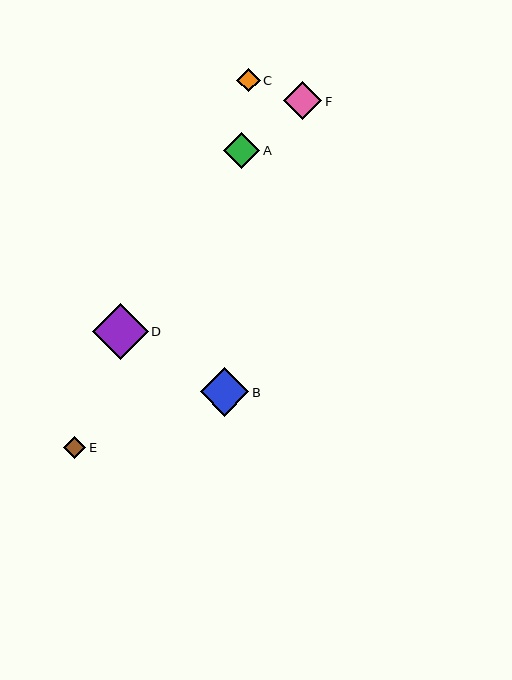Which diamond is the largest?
Diamond D is the largest with a size of approximately 56 pixels.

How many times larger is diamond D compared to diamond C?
Diamond D is approximately 2.4 times the size of diamond C.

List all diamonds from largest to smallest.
From largest to smallest: D, B, F, A, C, E.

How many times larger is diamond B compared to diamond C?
Diamond B is approximately 2.1 times the size of diamond C.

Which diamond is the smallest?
Diamond E is the smallest with a size of approximately 22 pixels.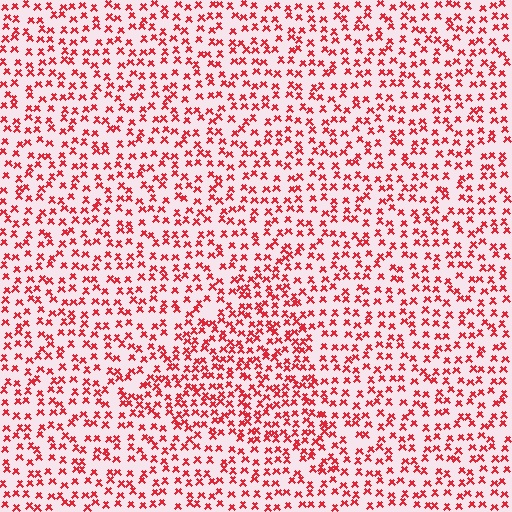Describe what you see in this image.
The image contains small red elements arranged at two different densities. A triangle-shaped region is visible where the elements are more densely packed than the surrounding area.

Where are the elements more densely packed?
The elements are more densely packed inside the triangle boundary.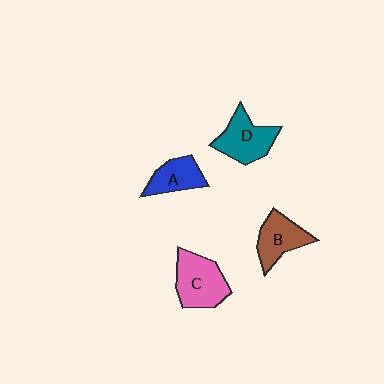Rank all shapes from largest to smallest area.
From largest to smallest: C (pink), D (teal), B (brown), A (blue).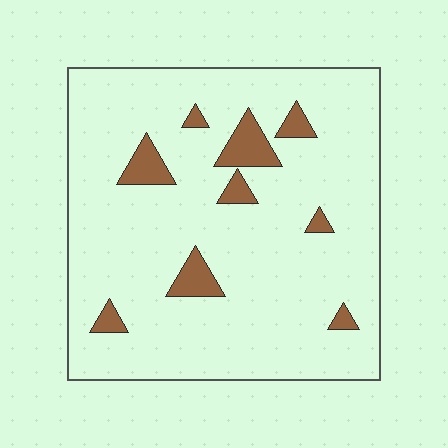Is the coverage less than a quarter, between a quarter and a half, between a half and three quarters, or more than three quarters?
Less than a quarter.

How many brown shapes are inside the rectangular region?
9.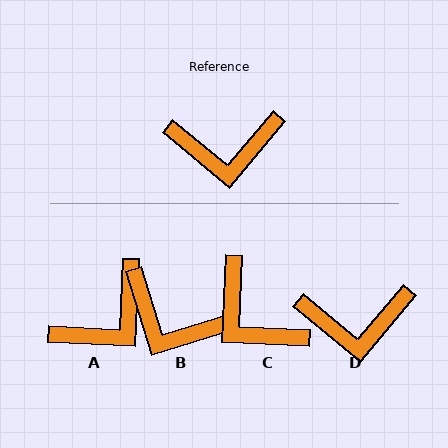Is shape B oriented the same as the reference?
No, it is off by about 33 degrees.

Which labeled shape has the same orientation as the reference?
D.